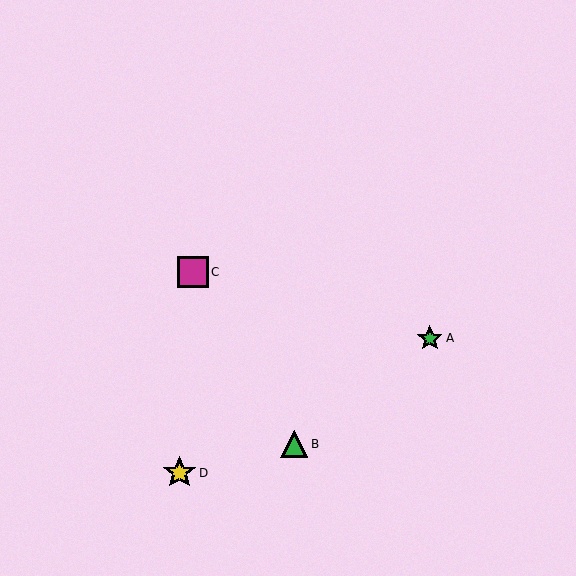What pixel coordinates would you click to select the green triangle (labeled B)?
Click at (294, 444) to select the green triangle B.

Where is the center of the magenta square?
The center of the magenta square is at (193, 272).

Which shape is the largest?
The yellow star (labeled D) is the largest.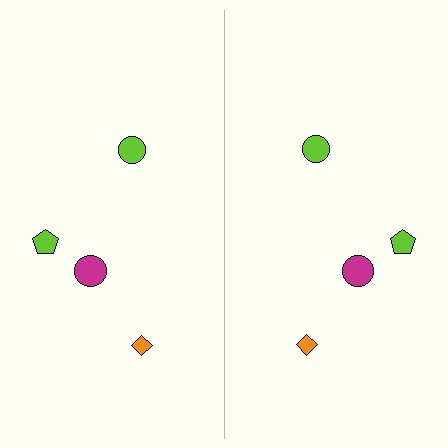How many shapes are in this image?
There are 8 shapes in this image.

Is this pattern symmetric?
Yes, this pattern has bilateral (reflection) symmetry.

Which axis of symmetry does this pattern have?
The pattern has a vertical axis of symmetry running through the center of the image.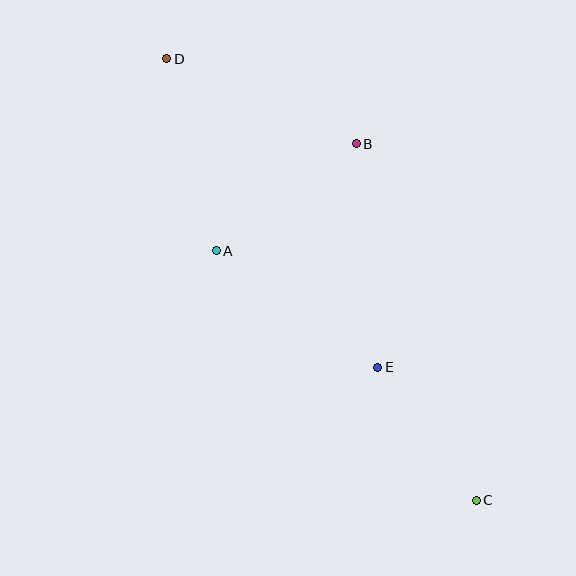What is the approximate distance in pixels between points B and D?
The distance between B and D is approximately 208 pixels.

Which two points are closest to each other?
Points C and E are closest to each other.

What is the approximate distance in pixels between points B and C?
The distance between B and C is approximately 376 pixels.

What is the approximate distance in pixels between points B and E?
The distance between B and E is approximately 224 pixels.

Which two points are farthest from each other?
Points C and D are farthest from each other.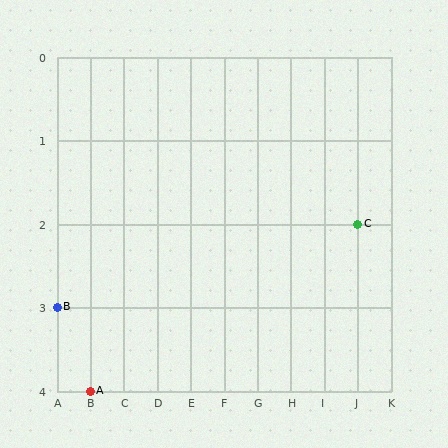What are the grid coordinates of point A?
Point A is at grid coordinates (B, 4).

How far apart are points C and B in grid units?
Points C and B are 9 columns and 1 row apart (about 9.1 grid units diagonally).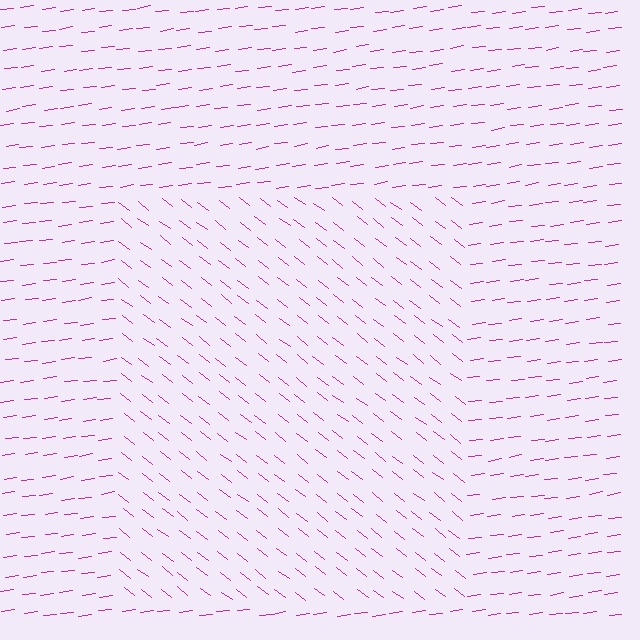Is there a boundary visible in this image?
Yes, there is a texture boundary formed by a change in line orientation.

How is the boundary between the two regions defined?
The boundary is defined purely by a change in line orientation (approximately 45 degrees difference). All lines are the same color and thickness.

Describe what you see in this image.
The image is filled with small magenta line segments. A rectangle region in the image has lines oriented differently from the surrounding lines, creating a visible texture boundary.